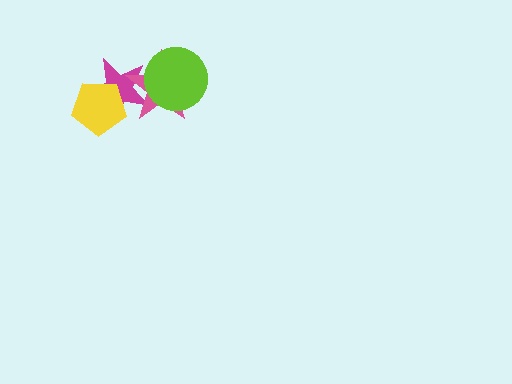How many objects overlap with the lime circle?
2 objects overlap with the lime circle.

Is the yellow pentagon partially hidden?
No, no other shape covers it.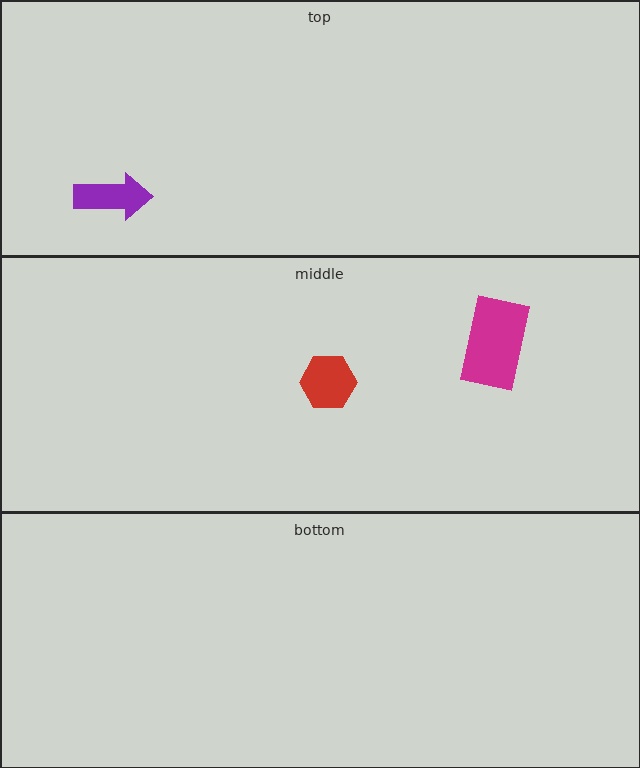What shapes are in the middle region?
The red hexagon, the magenta rectangle.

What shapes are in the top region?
The purple arrow.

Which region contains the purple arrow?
The top region.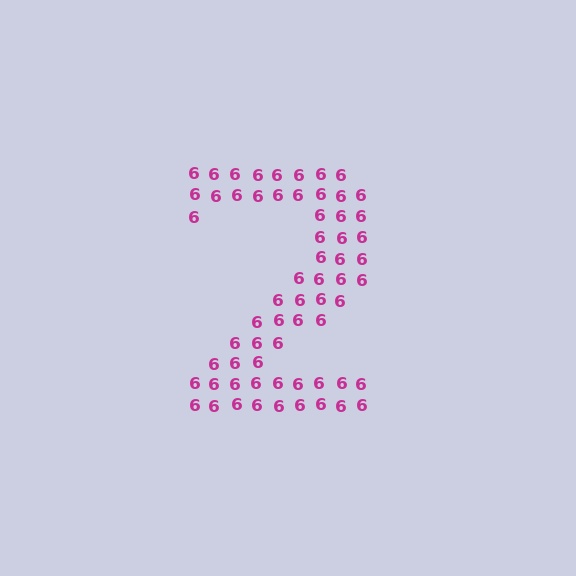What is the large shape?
The large shape is the digit 2.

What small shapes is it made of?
It is made of small digit 6's.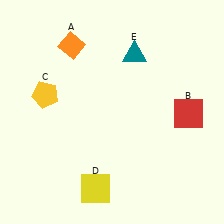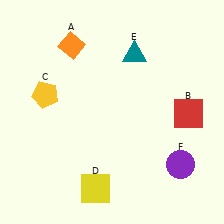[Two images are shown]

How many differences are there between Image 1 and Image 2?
There is 1 difference between the two images.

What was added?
A purple circle (F) was added in Image 2.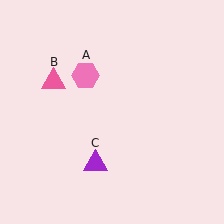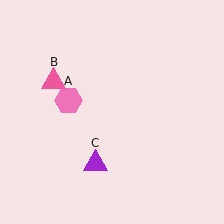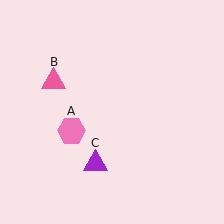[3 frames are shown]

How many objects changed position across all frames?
1 object changed position: pink hexagon (object A).